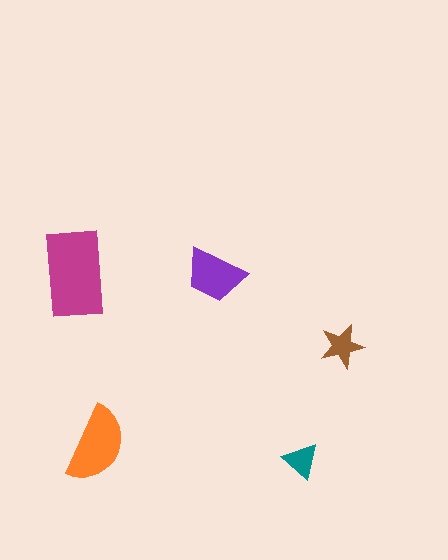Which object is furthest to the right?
The brown star is rightmost.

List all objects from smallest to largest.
The teal triangle, the brown star, the purple trapezoid, the orange semicircle, the magenta rectangle.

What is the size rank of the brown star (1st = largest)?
4th.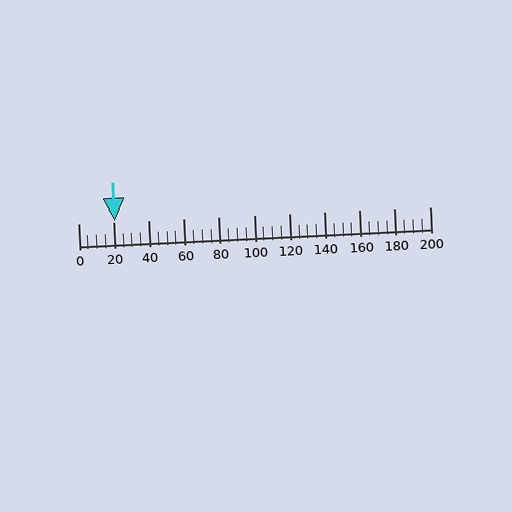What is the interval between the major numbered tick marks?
The major tick marks are spaced 20 units apart.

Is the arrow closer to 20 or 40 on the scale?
The arrow is closer to 20.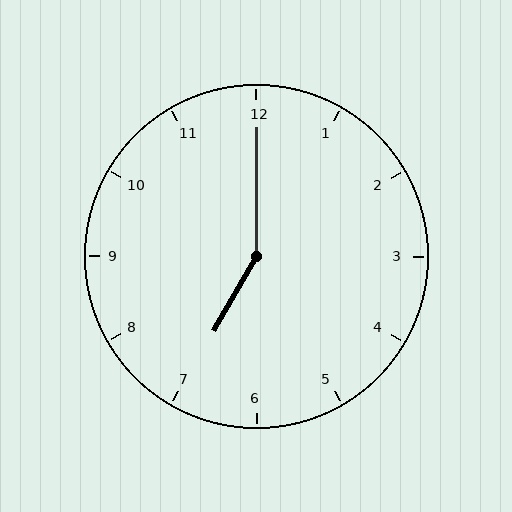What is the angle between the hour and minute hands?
Approximately 150 degrees.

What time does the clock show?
7:00.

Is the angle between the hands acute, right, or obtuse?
It is obtuse.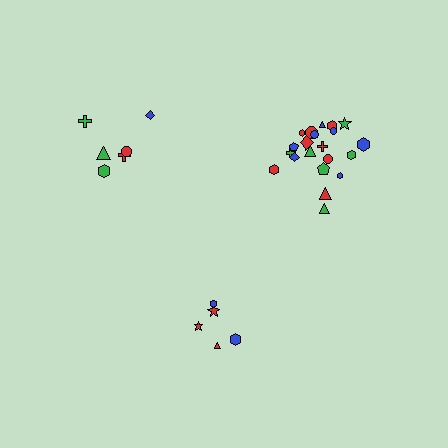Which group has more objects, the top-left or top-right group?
The top-right group.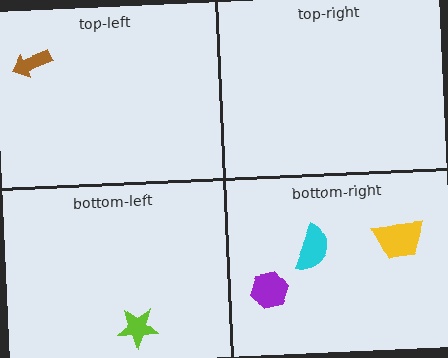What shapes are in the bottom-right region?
The purple hexagon, the yellow trapezoid, the cyan semicircle.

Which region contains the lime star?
The bottom-left region.